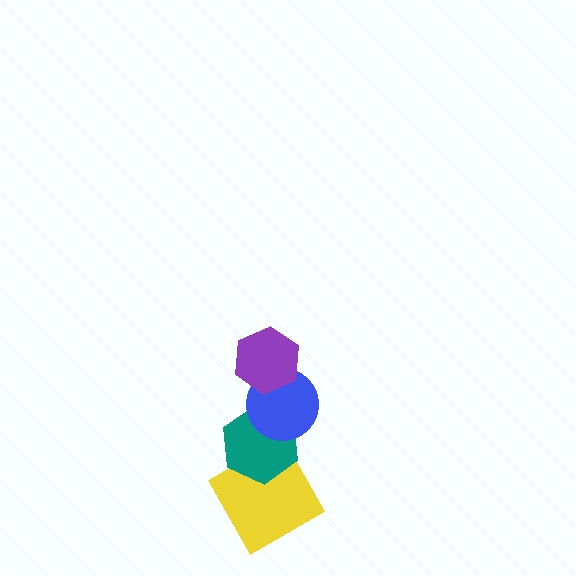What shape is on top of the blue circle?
The purple hexagon is on top of the blue circle.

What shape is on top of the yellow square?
The teal hexagon is on top of the yellow square.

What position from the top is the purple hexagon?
The purple hexagon is 1st from the top.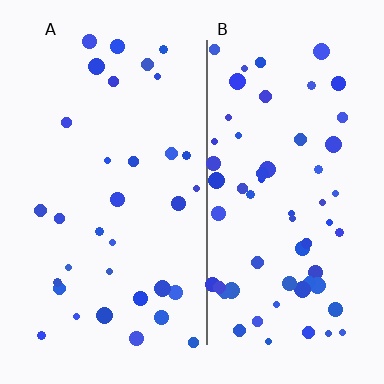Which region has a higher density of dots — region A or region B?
B (the right).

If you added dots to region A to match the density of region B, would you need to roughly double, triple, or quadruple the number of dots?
Approximately double.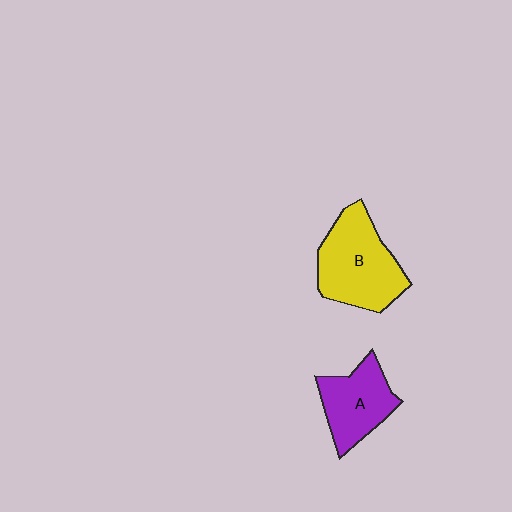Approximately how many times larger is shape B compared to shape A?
Approximately 1.4 times.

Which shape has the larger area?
Shape B (yellow).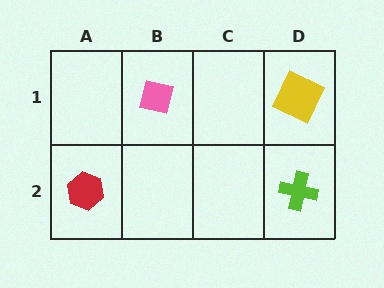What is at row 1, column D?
A yellow square.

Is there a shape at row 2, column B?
No, that cell is empty.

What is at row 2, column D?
A lime cross.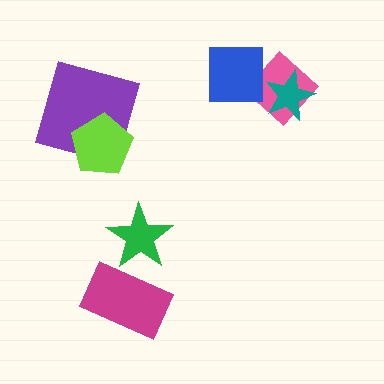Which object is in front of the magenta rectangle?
The green star is in front of the magenta rectangle.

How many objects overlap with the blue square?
1 object overlaps with the blue square.